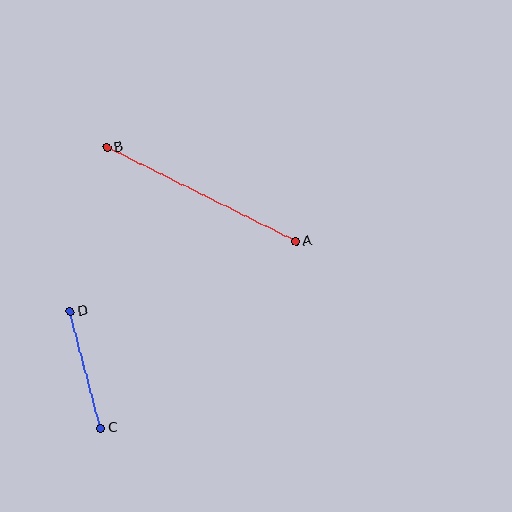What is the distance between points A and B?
The distance is approximately 211 pixels.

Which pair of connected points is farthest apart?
Points A and B are farthest apart.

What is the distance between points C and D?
The distance is approximately 120 pixels.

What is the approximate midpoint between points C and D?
The midpoint is at approximately (86, 370) pixels.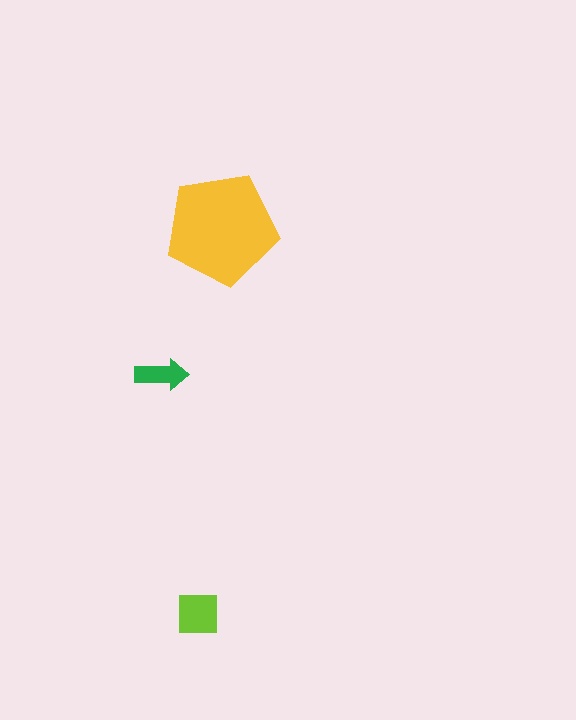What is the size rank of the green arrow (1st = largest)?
3rd.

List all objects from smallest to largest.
The green arrow, the lime square, the yellow pentagon.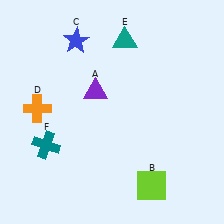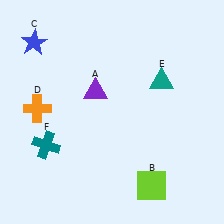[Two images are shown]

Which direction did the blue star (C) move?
The blue star (C) moved left.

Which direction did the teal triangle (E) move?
The teal triangle (E) moved down.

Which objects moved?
The objects that moved are: the blue star (C), the teal triangle (E).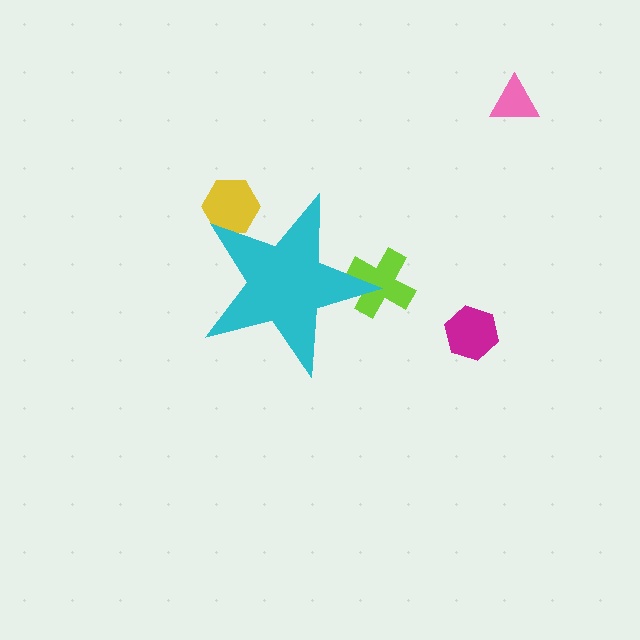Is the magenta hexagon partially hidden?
No, the magenta hexagon is fully visible.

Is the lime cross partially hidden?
Yes, the lime cross is partially hidden behind the cyan star.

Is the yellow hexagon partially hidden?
Yes, the yellow hexagon is partially hidden behind the cyan star.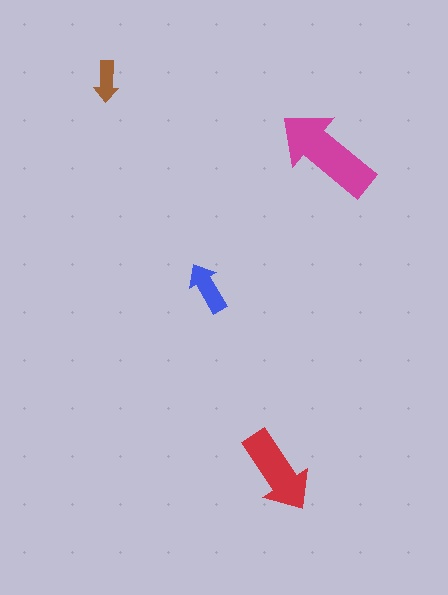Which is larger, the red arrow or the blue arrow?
The red one.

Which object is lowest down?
The red arrow is bottommost.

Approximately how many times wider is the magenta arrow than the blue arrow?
About 2 times wider.